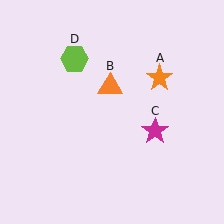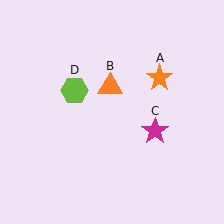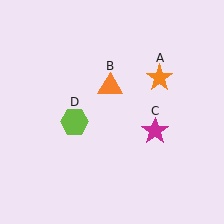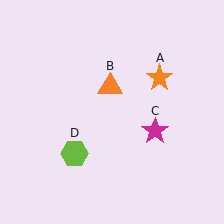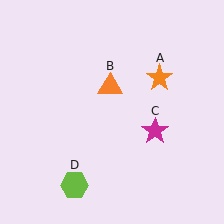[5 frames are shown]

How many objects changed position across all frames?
1 object changed position: lime hexagon (object D).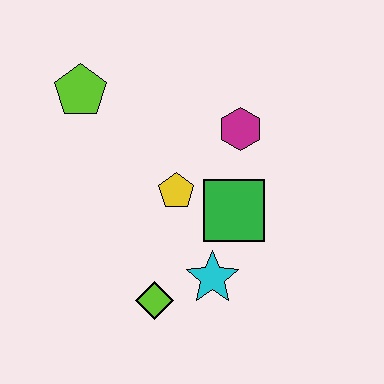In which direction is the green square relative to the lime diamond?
The green square is above the lime diamond.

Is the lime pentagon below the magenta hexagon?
No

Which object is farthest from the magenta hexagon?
The lime diamond is farthest from the magenta hexagon.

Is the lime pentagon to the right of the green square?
No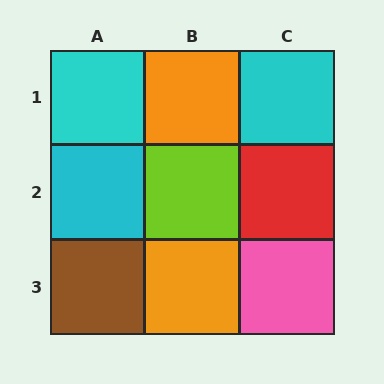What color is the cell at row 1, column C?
Cyan.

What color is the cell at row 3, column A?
Brown.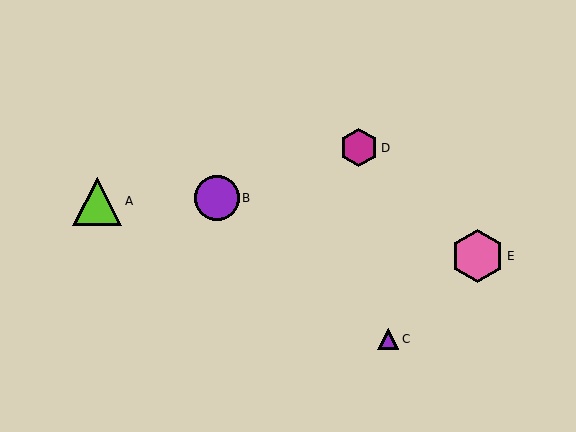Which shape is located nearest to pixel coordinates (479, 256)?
The pink hexagon (labeled E) at (478, 256) is nearest to that location.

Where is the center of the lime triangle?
The center of the lime triangle is at (97, 201).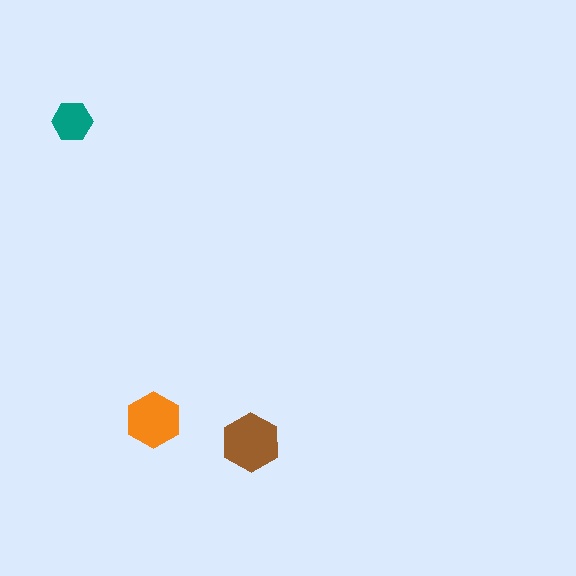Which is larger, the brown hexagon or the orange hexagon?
The brown one.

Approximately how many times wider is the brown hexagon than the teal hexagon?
About 1.5 times wider.